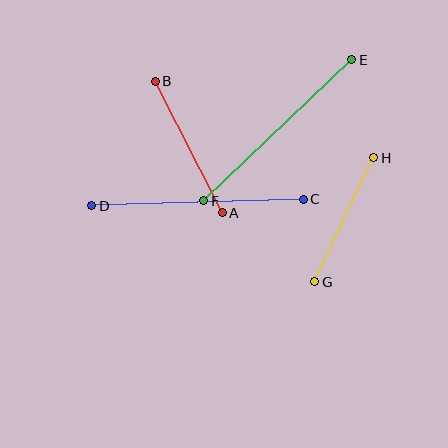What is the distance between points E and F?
The distance is approximately 204 pixels.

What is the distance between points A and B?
The distance is approximately 147 pixels.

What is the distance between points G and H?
The distance is approximately 137 pixels.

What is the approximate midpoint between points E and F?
The midpoint is at approximately (278, 130) pixels.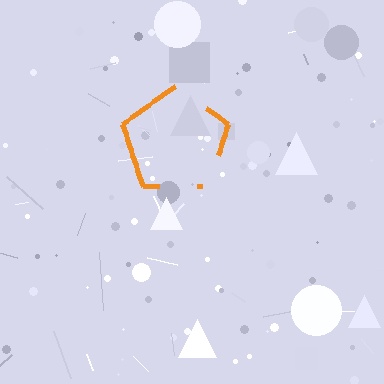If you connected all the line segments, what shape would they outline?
They would outline a pentagon.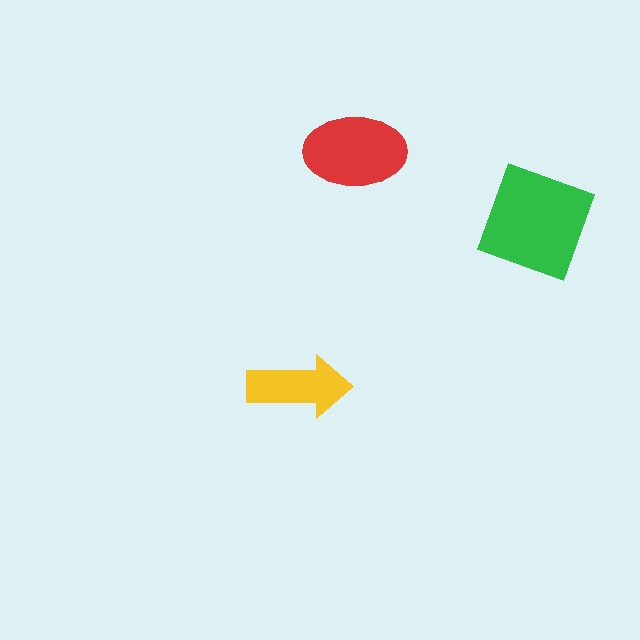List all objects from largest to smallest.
The green diamond, the red ellipse, the yellow arrow.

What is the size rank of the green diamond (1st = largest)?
1st.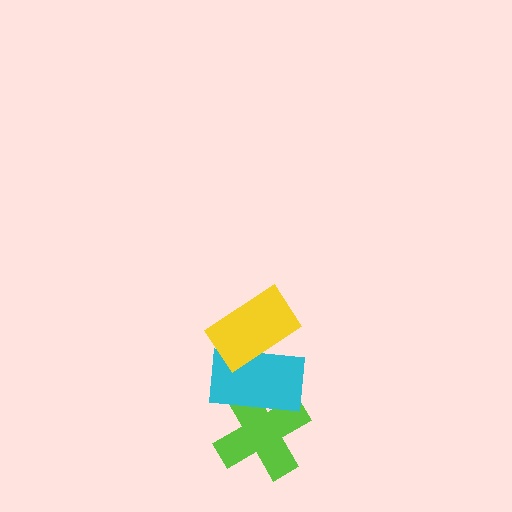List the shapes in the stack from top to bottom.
From top to bottom: the yellow rectangle, the cyan rectangle, the lime cross.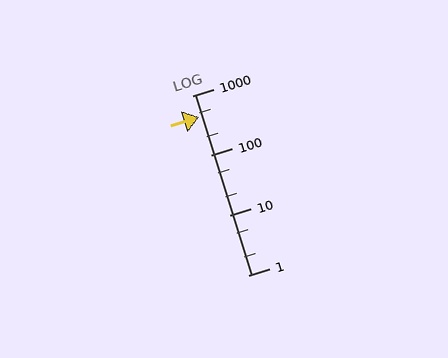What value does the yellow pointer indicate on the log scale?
The pointer indicates approximately 430.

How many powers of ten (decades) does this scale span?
The scale spans 3 decades, from 1 to 1000.